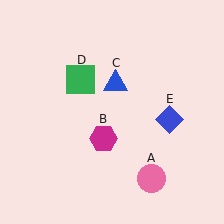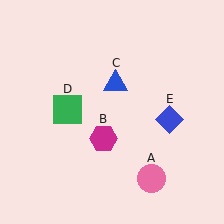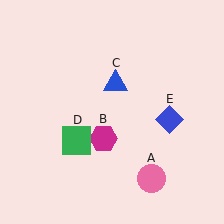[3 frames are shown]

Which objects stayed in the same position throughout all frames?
Pink circle (object A) and magenta hexagon (object B) and blue triangle (object C) and blue diamond (object E) remained stationary.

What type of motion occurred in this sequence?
The green square (object D) rotated counterclockwise around the center of the scene.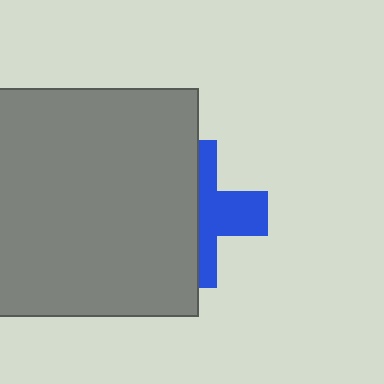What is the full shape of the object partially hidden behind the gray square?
The partially hidden object is a blue cross.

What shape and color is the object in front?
The object in front is a gray square.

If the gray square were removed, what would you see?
You would see the complete blue cross.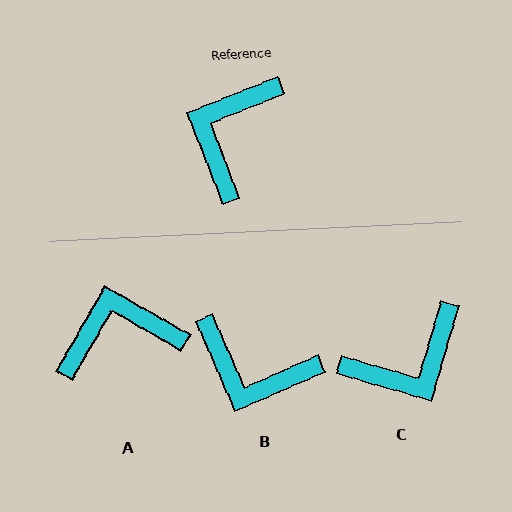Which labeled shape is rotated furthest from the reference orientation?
C, about 142 degrees away.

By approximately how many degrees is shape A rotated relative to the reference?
Approximately 51 degrees clockwise.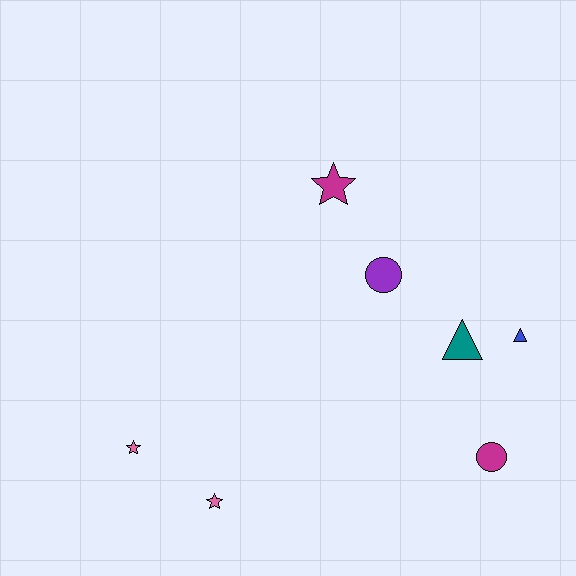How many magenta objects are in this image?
There are 2 magenta objects.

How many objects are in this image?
There are 7 objects.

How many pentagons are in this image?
There are no pentagons.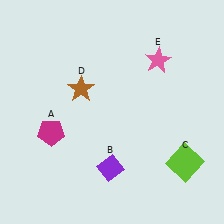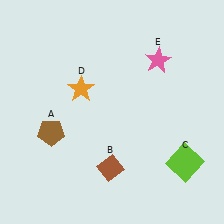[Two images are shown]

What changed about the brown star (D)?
In Image 1, D is brown. In Image 2, it changed to orange.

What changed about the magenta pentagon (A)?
In Image 1, A is magenta. In Image 2, it changed to brown.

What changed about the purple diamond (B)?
In Image 1, B is purple. In Image 2, it changed to brown.